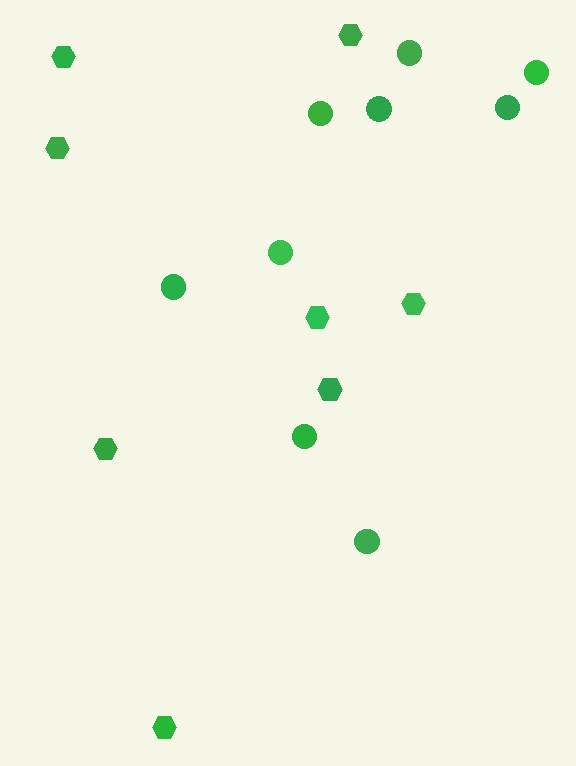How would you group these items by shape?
There are 2 groups: one group of hexagons (8) and one group of circles (9).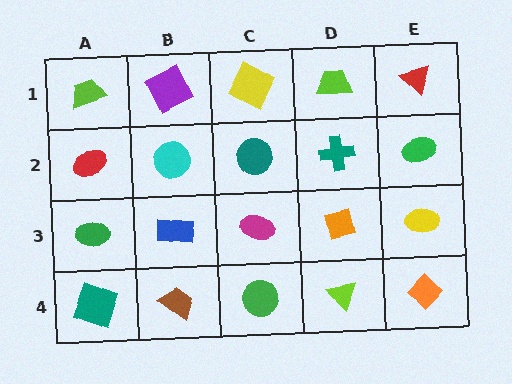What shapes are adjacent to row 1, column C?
A teal circle (row 2, column C), a purple square (row 1, column B), a lime trapezoid (row 1, column D).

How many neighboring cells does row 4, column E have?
2.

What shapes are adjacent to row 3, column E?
A green ellipse (row 2, column E), an orange diamond (row 4, column E), an orange square (row 3, column D).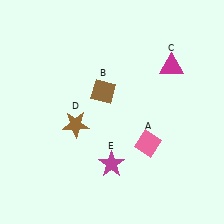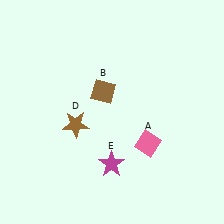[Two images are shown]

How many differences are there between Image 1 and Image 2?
There is 1 difference between the two images.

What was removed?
The magenta triangle (C) was removed in Image 2.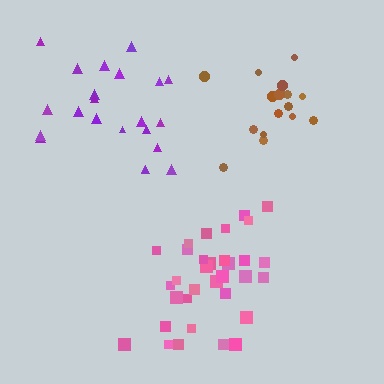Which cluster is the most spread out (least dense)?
Purple.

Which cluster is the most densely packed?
Pink.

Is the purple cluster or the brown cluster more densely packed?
Brown.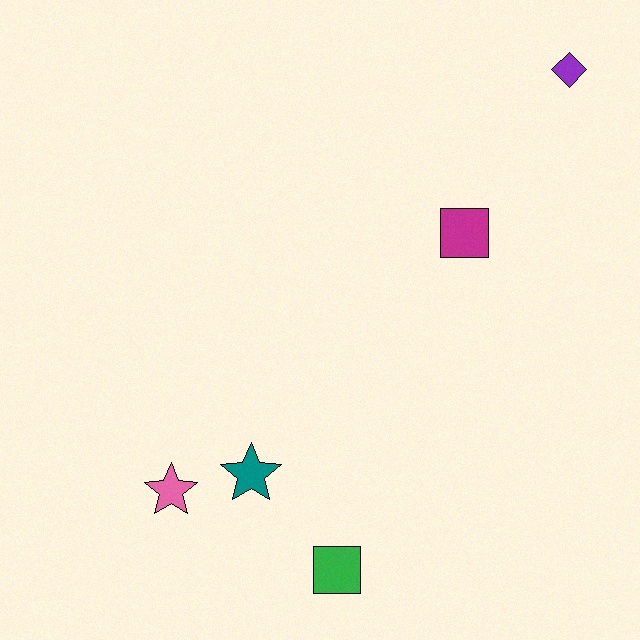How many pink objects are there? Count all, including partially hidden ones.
There is 1 pink object.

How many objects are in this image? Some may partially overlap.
There are 5 objects.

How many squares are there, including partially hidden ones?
There are 2 squares.